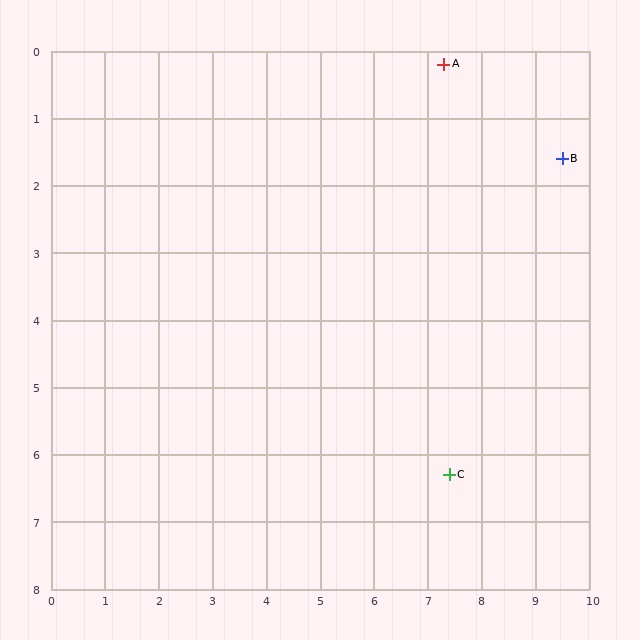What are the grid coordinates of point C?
Point C is at approximately (7.4, 6.3).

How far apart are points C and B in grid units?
Points C and B are about 5.1 grid units apart.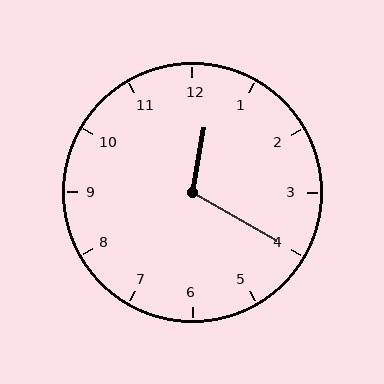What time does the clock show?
12:20.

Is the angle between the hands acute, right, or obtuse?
It is obtuse.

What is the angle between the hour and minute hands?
Approximately 110 degrees.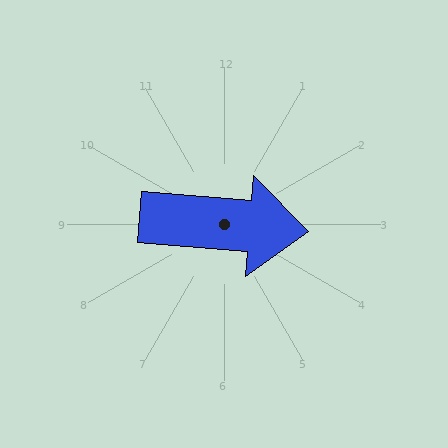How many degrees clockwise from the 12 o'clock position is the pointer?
Approximately 95 degrees.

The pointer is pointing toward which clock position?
Roughly 3 o'clock.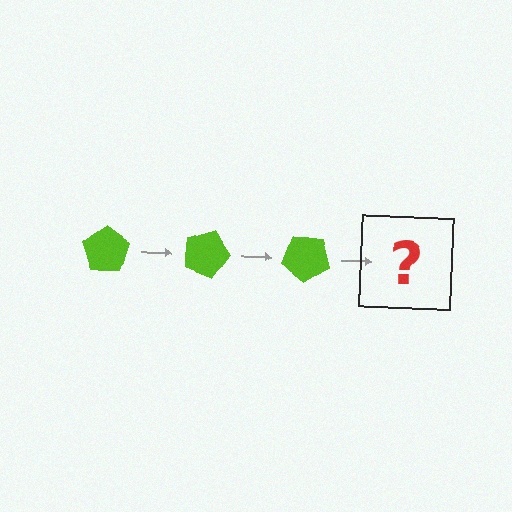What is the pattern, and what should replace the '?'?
The pattern is that the pentagon rotates 20 degrees each step. The '?' should be a lime pentagon rotated 60 degrees.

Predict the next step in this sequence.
The next step is a lime pentagon rotated 60 degrees.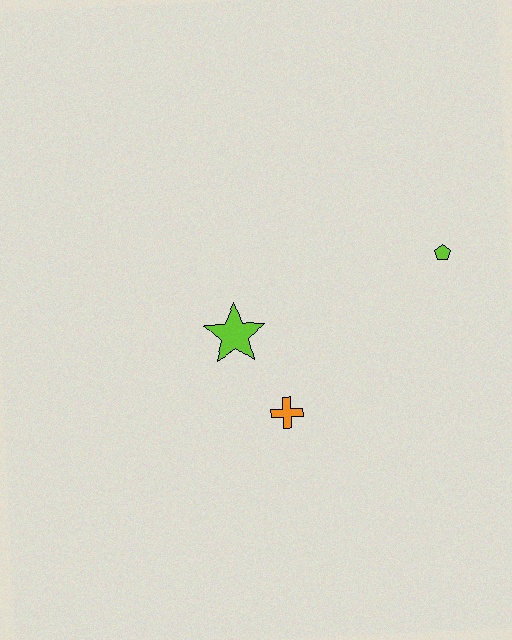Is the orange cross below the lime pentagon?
Yes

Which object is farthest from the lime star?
The lime pentagon is farthest from the lime star.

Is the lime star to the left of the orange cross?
Yes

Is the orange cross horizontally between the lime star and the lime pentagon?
Yes